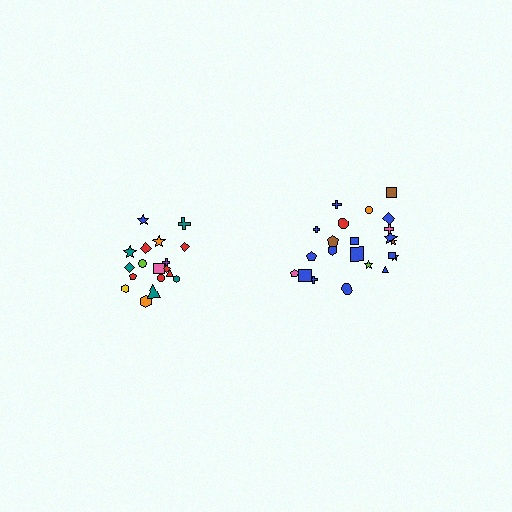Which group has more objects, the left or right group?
The right group.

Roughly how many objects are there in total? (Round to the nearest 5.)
Roughly 40 objects in total.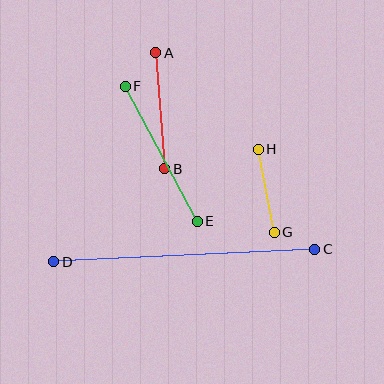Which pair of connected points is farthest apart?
Points C and D are farthest apart.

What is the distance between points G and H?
The distance is approximately 85 pixels.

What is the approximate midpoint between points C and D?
The midpoint is at approximately (184, 256) pixels.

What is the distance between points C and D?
The distance is approximately 261 pixels.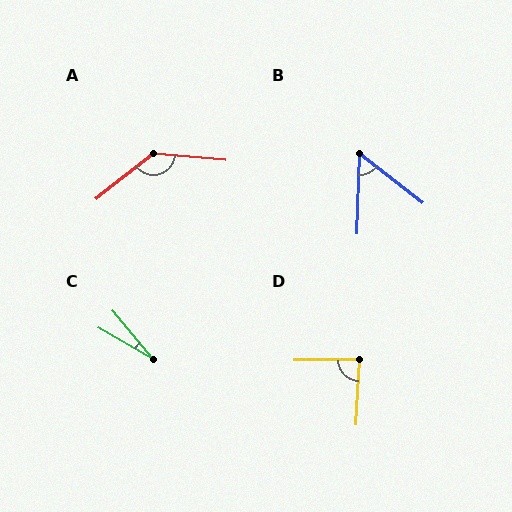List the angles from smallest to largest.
C (20°), B (54°), D (87°), A (137°).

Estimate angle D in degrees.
Approximately 87 degrees.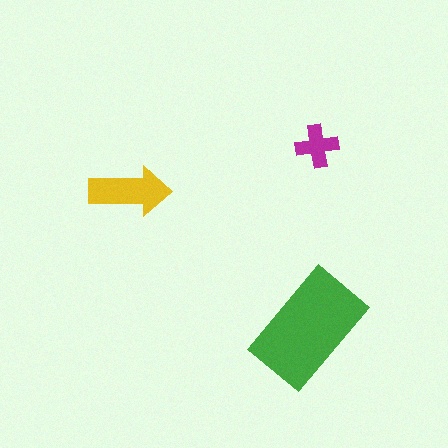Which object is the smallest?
The magenta cross.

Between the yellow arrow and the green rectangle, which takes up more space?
The green rectangle.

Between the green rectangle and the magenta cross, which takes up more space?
The green rectangle.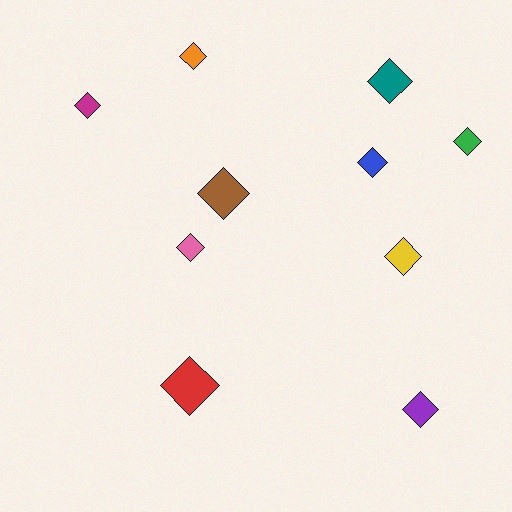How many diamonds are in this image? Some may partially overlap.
There are 10 diamonds.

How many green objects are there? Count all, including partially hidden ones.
There is 1 green object.